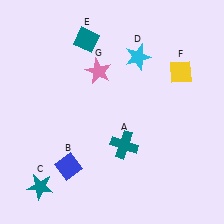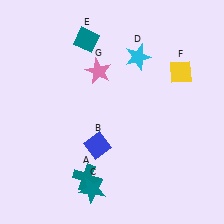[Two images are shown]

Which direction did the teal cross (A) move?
The teal cross (A) moved left.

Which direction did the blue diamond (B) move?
The blue diamond (B) moved right.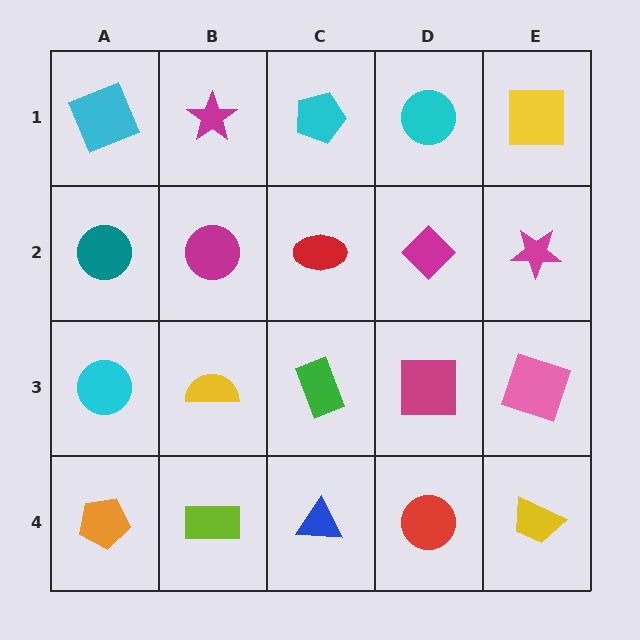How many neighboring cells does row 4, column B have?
3.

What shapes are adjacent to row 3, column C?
A red ellipse (row 2, column C), a blue triangle (row 4, column C), a yellow semicircle (row 3, column B), a magenta square (row 3, column D).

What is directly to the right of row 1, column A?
A magenta star.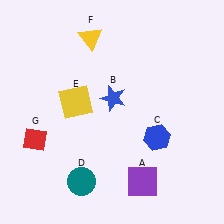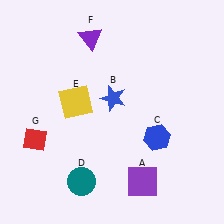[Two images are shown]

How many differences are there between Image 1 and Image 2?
There is 1 difference between the two images.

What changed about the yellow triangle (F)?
In Image 1, F is yellow. In Image 2, it changed to purple.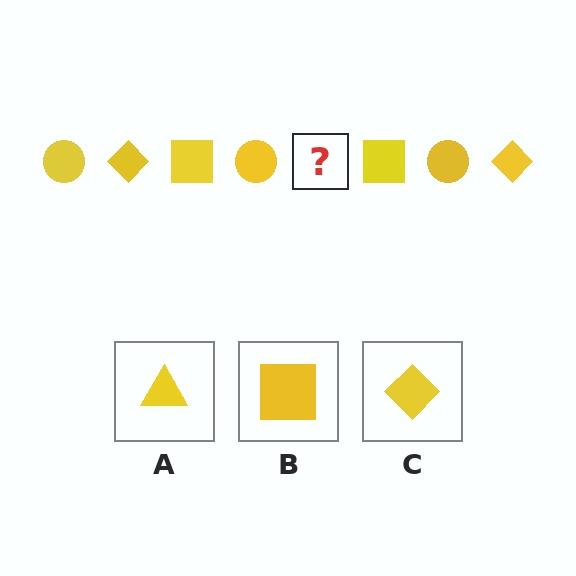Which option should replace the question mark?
Option C.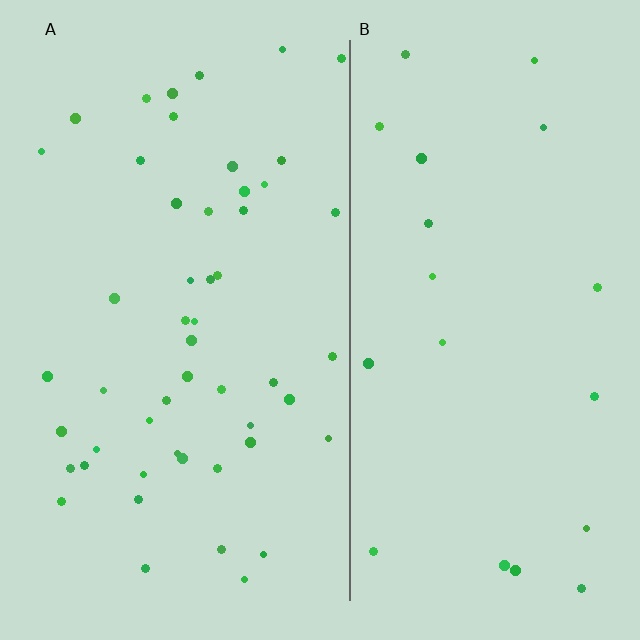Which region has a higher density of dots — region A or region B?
A (the left).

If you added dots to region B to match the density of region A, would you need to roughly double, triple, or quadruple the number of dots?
Approximately triple.